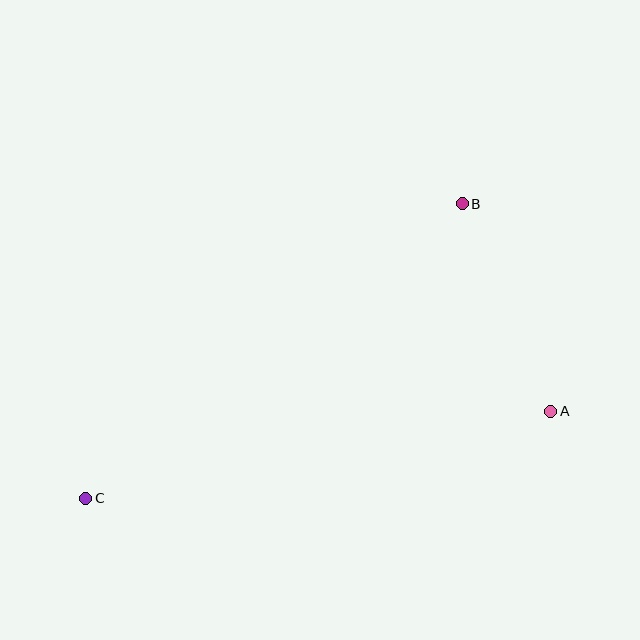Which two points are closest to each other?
Points A and B are closest to each other.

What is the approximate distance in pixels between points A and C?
The distance between A and C is approximately 473 pixels.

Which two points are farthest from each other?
Points B and C are farthest from each other.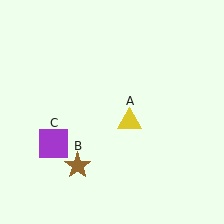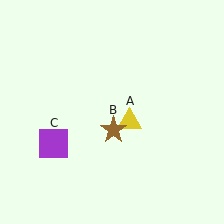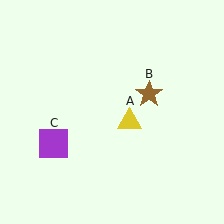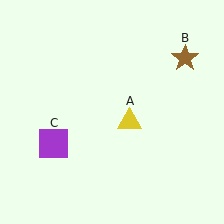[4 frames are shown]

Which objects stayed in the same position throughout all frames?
Yellow triangle (object A) and purple square (object C) remained stationary.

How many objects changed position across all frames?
1 object changed position: brown star (object B).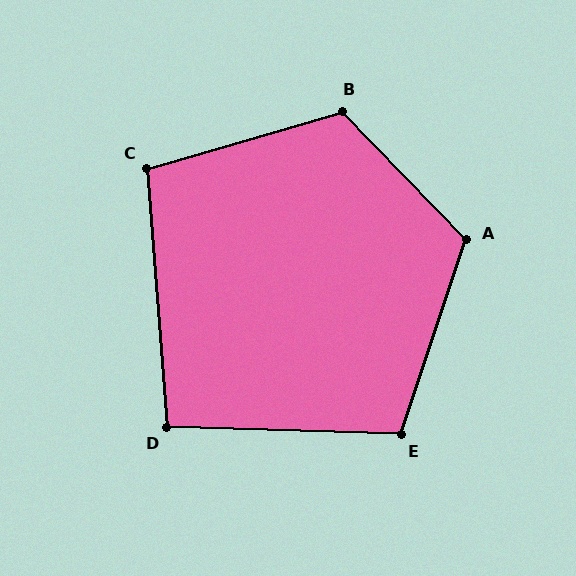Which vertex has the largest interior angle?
B, at approximately 118 degrees.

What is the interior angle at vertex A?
Approximately 117 degrees (obtuse).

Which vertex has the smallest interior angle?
D, at approximately 96 degrees.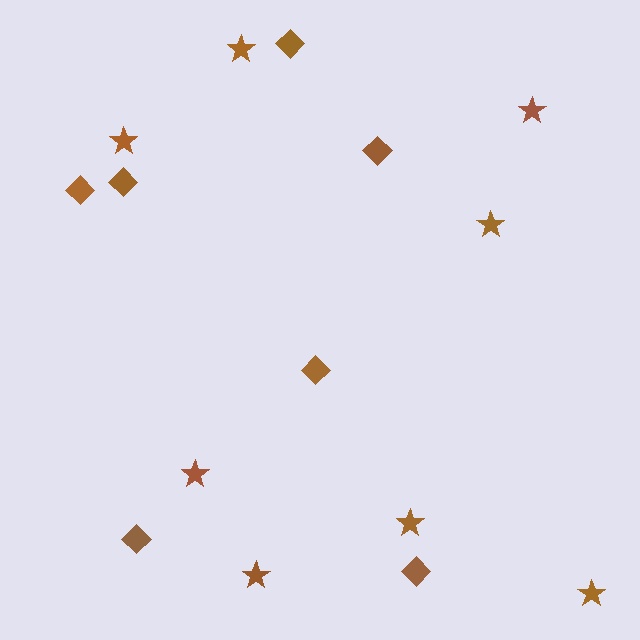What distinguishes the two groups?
There are 2 groups: one group of diamonds (7) and one group of stars (8).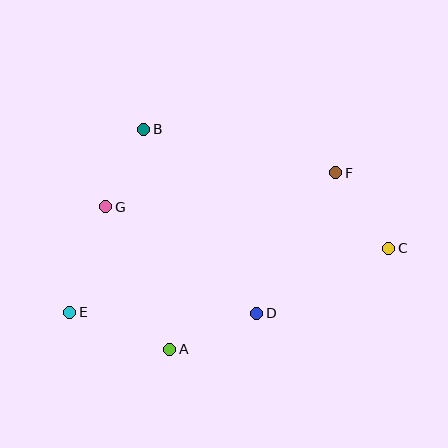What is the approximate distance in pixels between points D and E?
The distance between D and E is approximately 187 pixels.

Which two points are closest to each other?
Points B and G are closest to each other.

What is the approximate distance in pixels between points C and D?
The distance between C and D is approximately 147 pixels.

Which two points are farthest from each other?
Points C and E are farthest from each other.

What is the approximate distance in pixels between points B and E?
The distance between B and E is approximately 197 pixels.